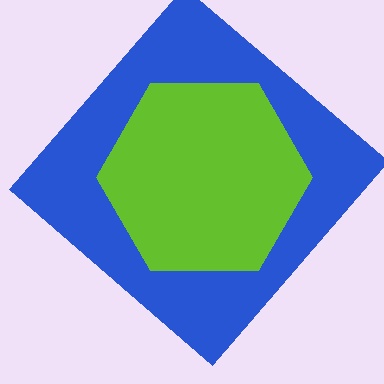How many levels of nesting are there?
2.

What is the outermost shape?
The blue diamond.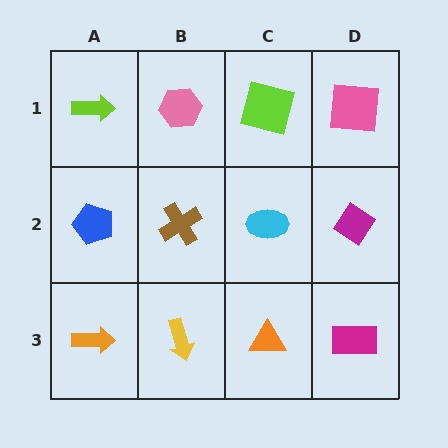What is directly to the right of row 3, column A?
A yellow arrow.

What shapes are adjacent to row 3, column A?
A blue pentagon (row 2, column A), a yellow arrow (row 3, column B).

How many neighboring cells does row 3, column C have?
3.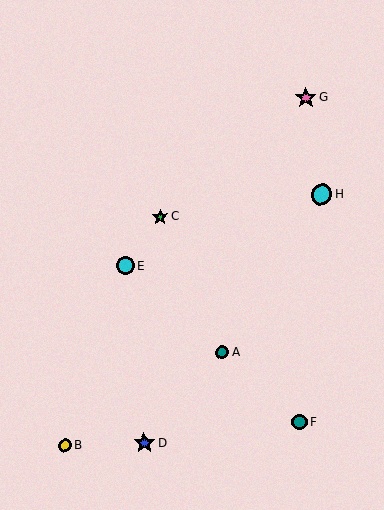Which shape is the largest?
The blue star (labeled D) is the largest.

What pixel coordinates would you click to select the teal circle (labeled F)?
Click at (300, 422) to select the teal circle F.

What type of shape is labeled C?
Shape C is a green star.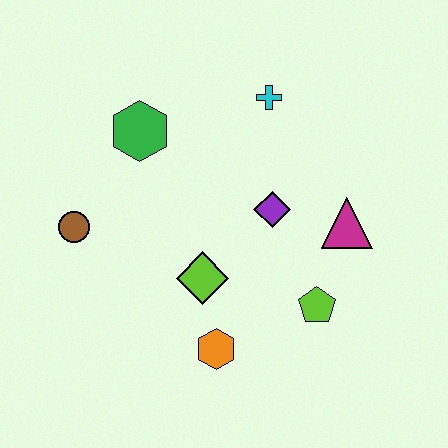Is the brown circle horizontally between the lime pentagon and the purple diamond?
No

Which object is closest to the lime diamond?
The orange hexagon is closest to the lime diamond.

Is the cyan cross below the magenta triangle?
No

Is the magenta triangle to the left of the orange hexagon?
No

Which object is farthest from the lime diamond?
The cyan cross is farthest from the lime diamond.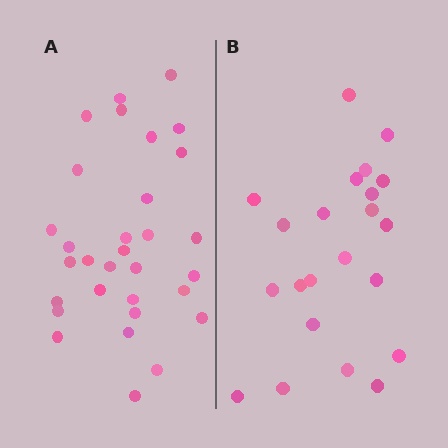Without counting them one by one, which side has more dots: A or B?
Region A (the left region) has more dots.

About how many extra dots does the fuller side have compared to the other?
Region A has roughly 8 or so more dots than region B.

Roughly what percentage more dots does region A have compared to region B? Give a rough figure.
About 40% more.